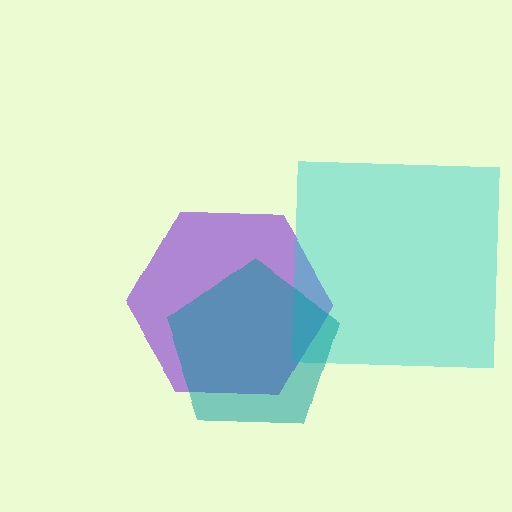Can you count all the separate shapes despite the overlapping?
Yes, there are 3 separate shapes.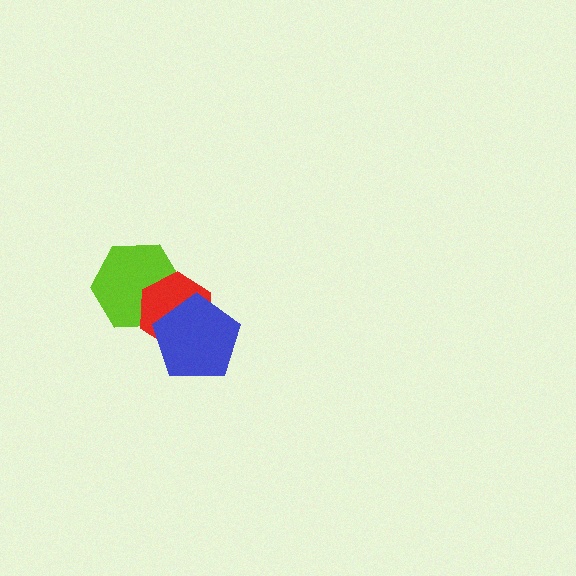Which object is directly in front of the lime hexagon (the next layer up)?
The red hexagon is directly in front of the lime hexagon.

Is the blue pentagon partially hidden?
No, no other shape covers it.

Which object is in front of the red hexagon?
The blue pentagon is in front of the red hexagon.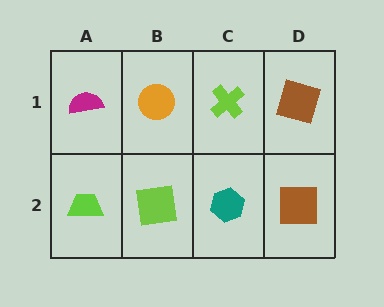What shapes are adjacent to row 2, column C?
A lime cross (row 1, column C), a lime square (row 2, column B), a brown square (row 2, column D).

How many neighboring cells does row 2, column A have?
2.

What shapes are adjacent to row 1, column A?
A lime trapezoid (row 2, column A), an orange circle (row 1, column B).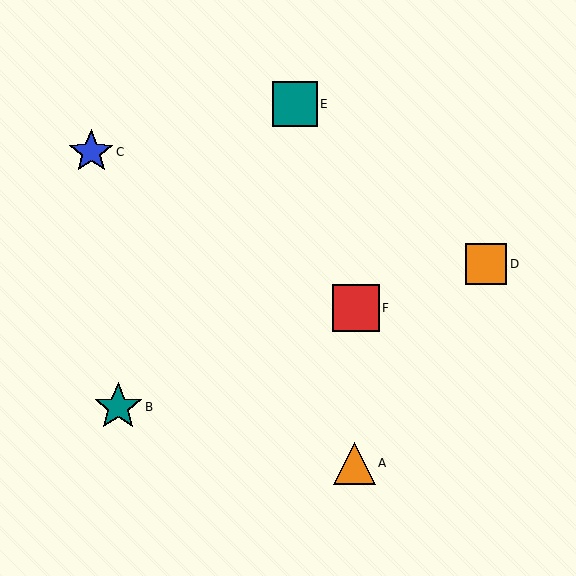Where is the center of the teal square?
The center of the teal square is at (295, 104).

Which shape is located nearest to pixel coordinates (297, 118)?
The teal square (labeled E) at (295, 104) is nearest to that location.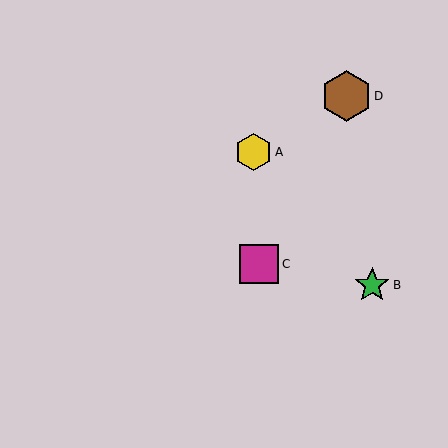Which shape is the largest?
The brown hexagon (labeled D) is the largest.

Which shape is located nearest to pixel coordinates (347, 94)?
The brown hexagon (labeled D) at (346, 96) is nearest to that location.